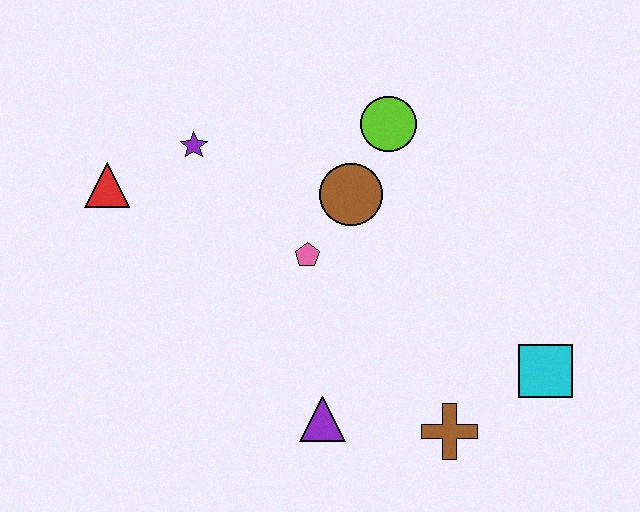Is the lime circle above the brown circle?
Yes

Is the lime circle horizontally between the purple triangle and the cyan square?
Yes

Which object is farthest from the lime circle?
The brown cross is farthest from the lime circle.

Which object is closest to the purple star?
The red triangle is closest to the purple star.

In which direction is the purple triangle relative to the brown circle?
The purple triangle is below the brown circle.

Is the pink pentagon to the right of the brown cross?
No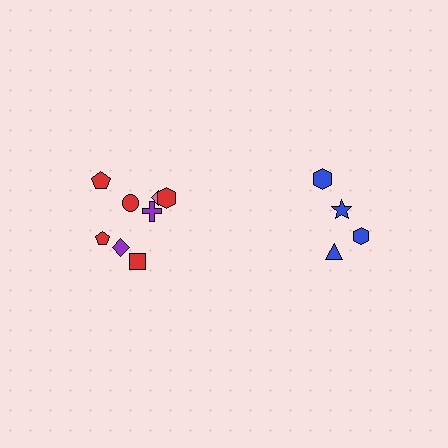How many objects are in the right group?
There are 4 objects.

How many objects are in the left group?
There are 8 objects.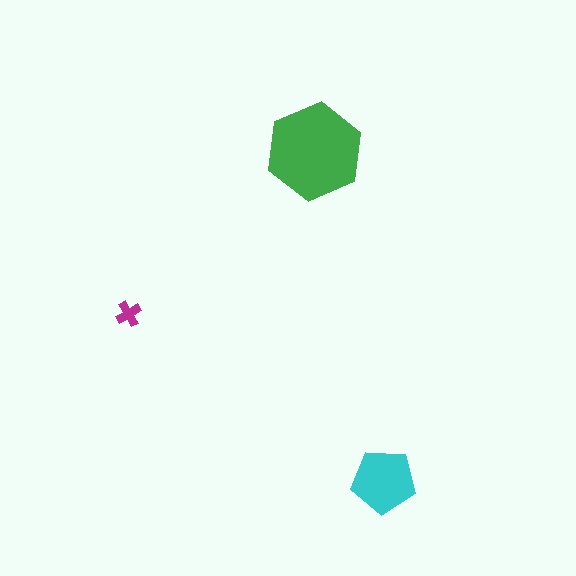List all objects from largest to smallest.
The green hexagon, the cyan pentagon, the magenta cross.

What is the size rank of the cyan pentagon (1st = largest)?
2nd.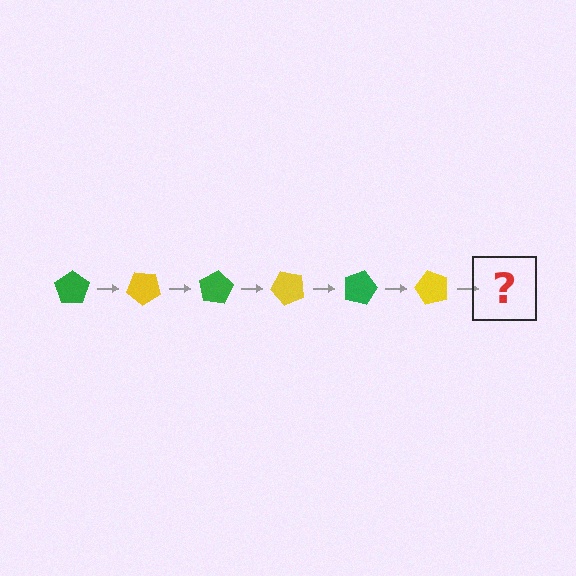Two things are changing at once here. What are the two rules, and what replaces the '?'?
The two rules are that it rotates 40 degrees each step and the color cycles through green and yellow. The '?' should be a green pentagon, rotated 240 degrees from the start.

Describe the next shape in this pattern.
It should be a green pentagon, rotated 240 degrees from the start.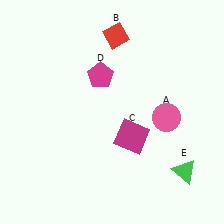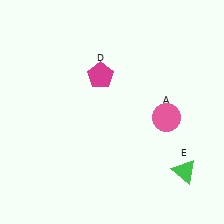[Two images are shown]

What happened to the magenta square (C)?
The magenta square (C) was removed in Image 2. It was in the bottom-right area of Image 1.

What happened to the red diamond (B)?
The red diamond (B) was removed in Image 2. It was in the top-right area of Image 1.